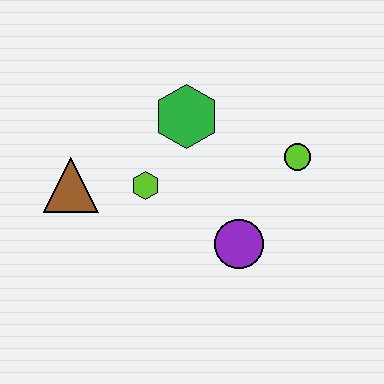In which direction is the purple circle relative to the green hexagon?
The purple circle is below the green hexagon.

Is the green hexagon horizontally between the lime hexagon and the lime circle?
Yes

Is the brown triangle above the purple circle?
Yes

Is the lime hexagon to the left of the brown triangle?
No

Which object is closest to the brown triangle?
The lime hexagon is closest to the brown triangle.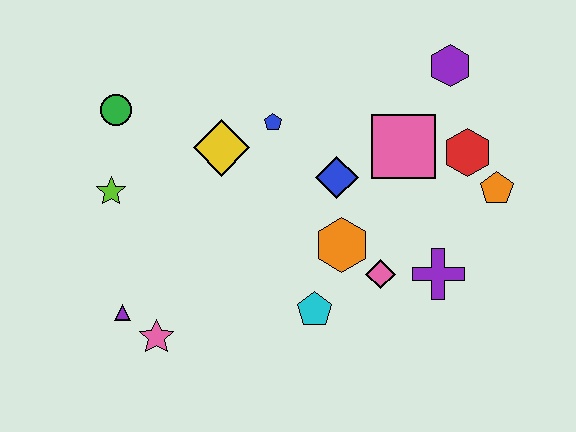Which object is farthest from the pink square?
The purple triangle is farthest from the pink square.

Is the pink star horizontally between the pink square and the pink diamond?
No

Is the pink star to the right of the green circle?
Yes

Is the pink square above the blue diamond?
Yes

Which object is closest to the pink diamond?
The orange hexagon is closest to the pink diamond.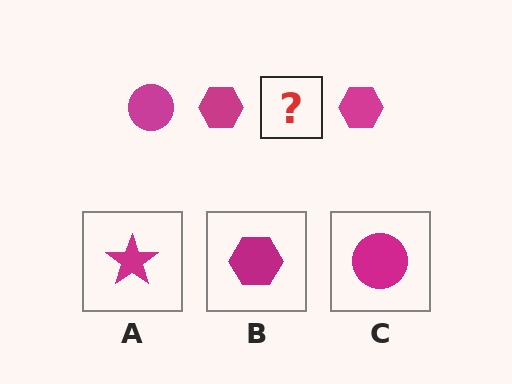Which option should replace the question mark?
Option C.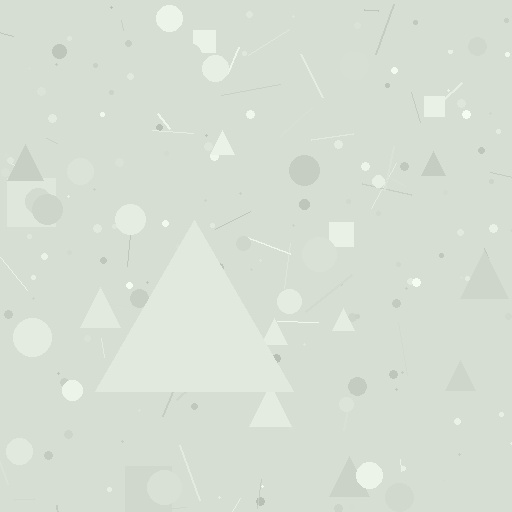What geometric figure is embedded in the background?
A triangle is embedded in the background.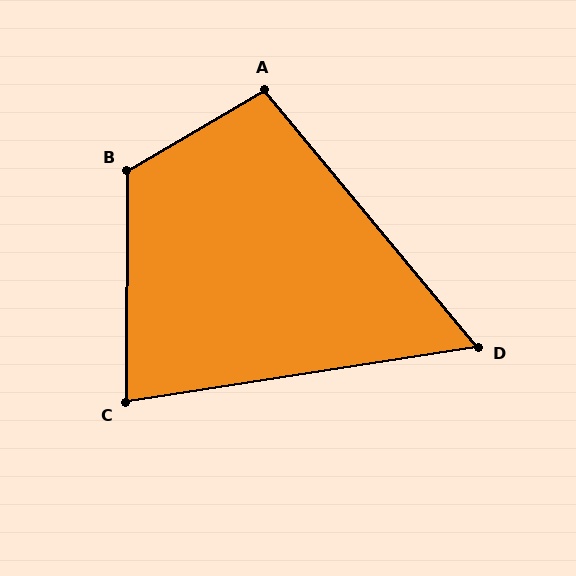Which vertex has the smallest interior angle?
D, at approximately 59 degrees.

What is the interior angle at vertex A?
Approximately 99 degrees (obtuse).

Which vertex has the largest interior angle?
B, at approximately 121 degrees.